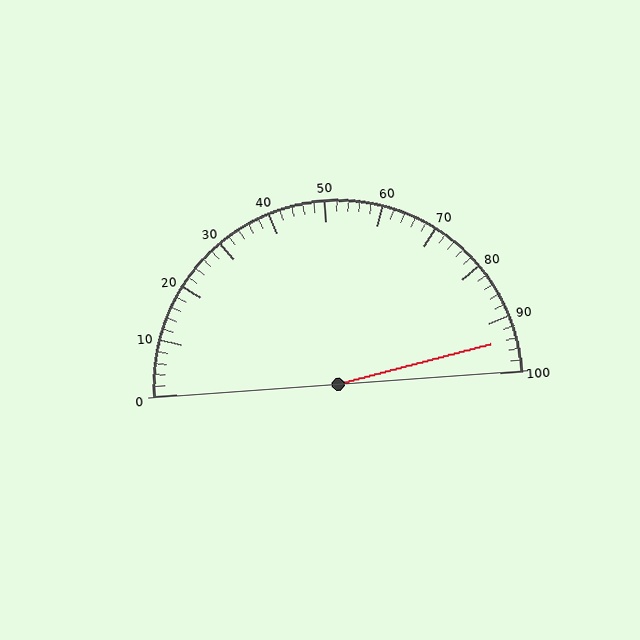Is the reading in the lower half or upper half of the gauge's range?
The reading is in the upper half of the range (0 to 100).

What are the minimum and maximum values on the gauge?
The gauge ranges from 0 to 100.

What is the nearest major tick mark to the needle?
The nearest major tick mark is 90.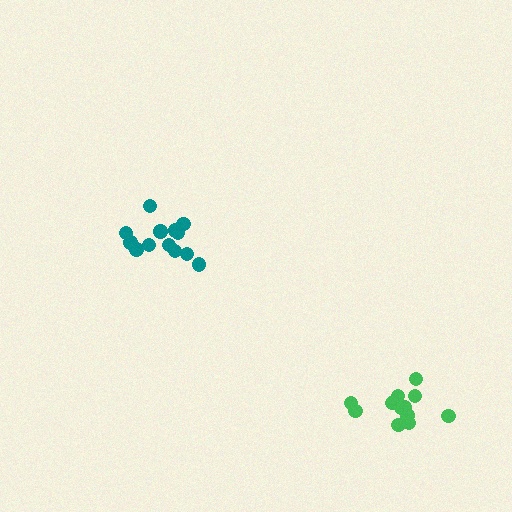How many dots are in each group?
Group 1: 13 dots, Group 2: 13 dots (26 total).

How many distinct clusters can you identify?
There are 2 distinct clusters.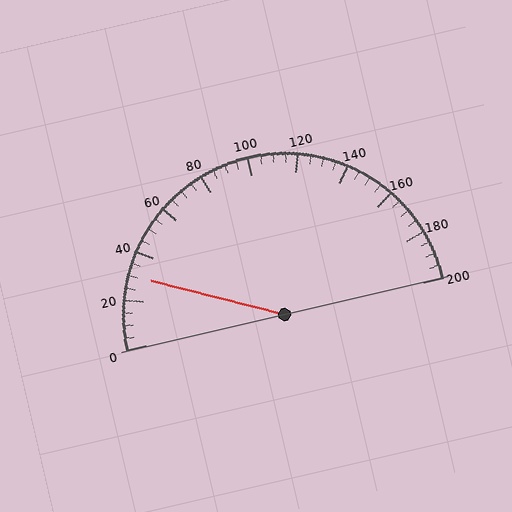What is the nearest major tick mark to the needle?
The nearest major tick mark is 40.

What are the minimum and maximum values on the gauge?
The gauge ranges from 0 to 200.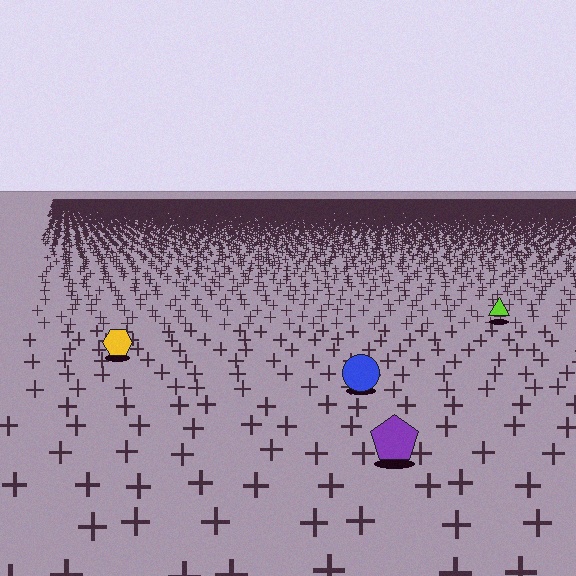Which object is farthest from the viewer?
The lime triangle is farthest from the viewer. It appears smaller and the ground texture around it is denser.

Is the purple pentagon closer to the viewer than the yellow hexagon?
Yes. The purple pentagon is closer — you can tell from the texture gradient: the ground texture is coarser near it.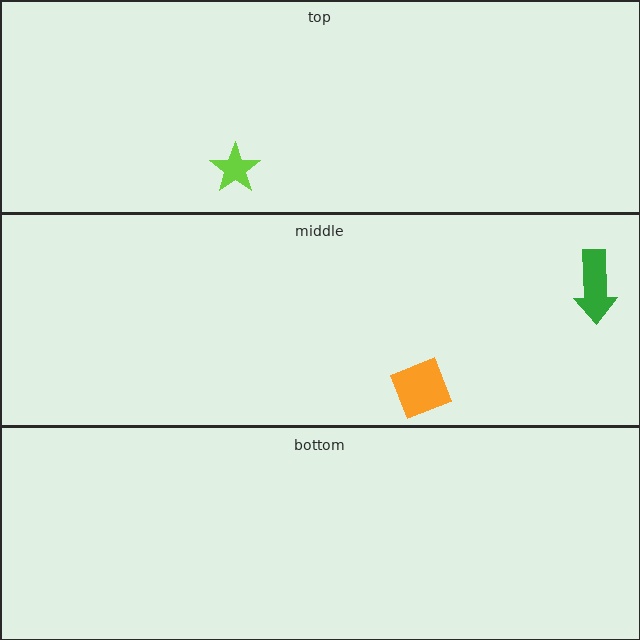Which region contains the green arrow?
The middle region.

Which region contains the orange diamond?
The middle region.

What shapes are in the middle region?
The orange diamond, the green arrow.